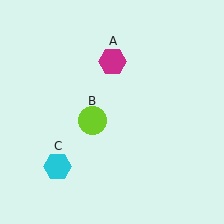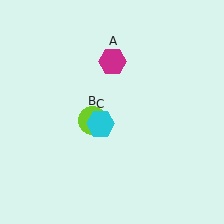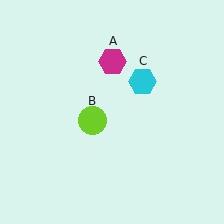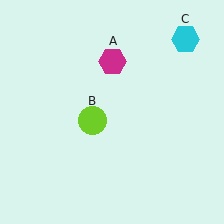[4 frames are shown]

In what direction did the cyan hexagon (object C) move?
The cyan hexagon (object C) moved up and to the right.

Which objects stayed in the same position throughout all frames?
Magenta hexagon (object A) and lime circle (object B) remained stationary.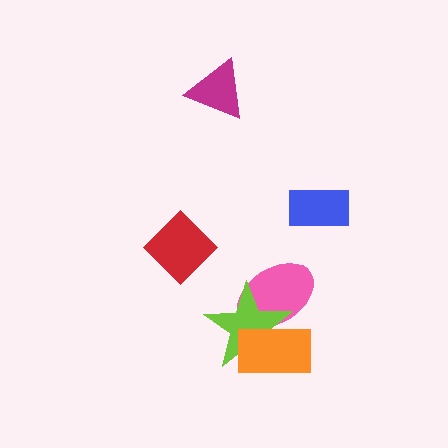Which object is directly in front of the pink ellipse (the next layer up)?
The lime star is directly in front of the pink ellipse.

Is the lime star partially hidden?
Yes, it is partially covered by another shape.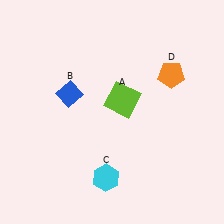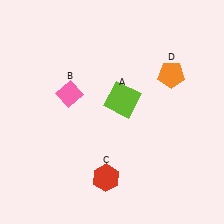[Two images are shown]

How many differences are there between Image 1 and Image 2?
There are 2 differences between the two images.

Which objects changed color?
B changed from blue to pink. C changed from cyan to red.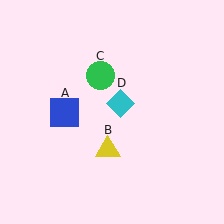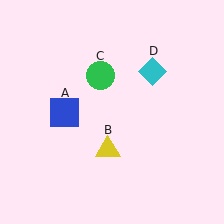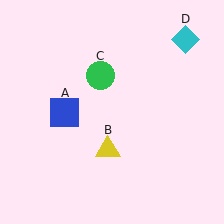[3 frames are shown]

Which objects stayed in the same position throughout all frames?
Blue square (object A) and yellow triangle (object B) and green circle (object C) remained stationary.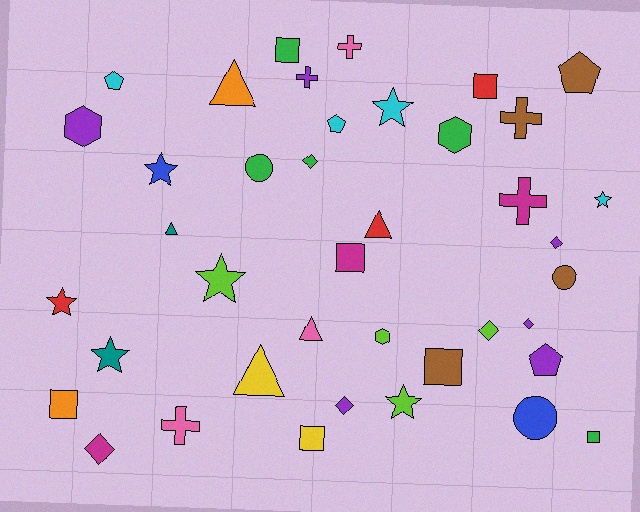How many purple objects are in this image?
There are 6 purple objects.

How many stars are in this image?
There are 7 stars.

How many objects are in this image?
There are 40 objects.